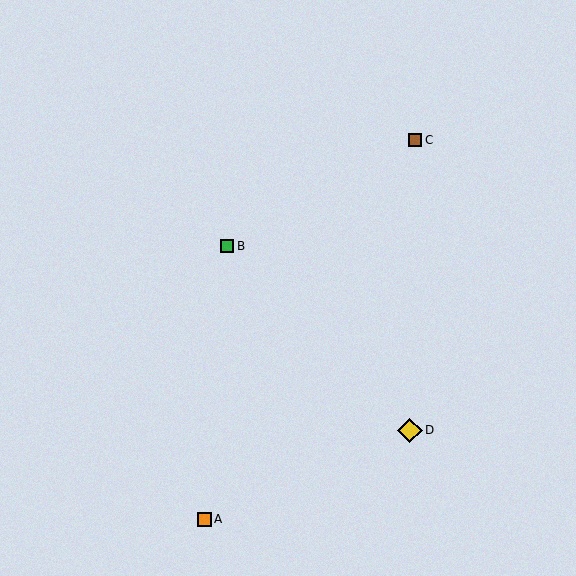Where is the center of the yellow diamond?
The center of the yellow diamond is at (410, 430).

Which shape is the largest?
The yellow diamond (labeled D) is the largest.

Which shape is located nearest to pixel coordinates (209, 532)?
The orange square (labeled A) at (205, 519) is nearest to that location.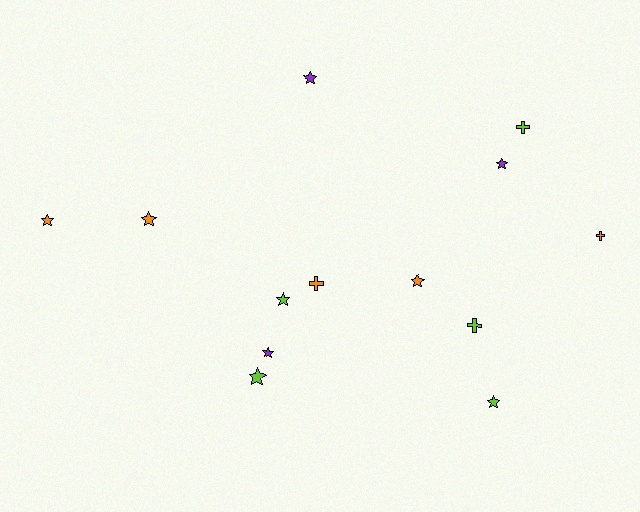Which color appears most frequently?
Lime, with 5 objects.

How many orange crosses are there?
There are 2 orange crosses.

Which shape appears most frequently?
Star, with 9 objects.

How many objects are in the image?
There are 13 objects.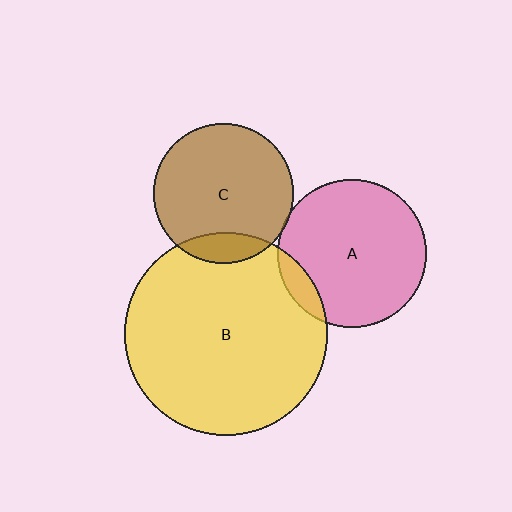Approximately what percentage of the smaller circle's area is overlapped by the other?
Approximately 5%.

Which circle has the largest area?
Circle B (yellow).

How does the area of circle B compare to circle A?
Approximately 1.9 times.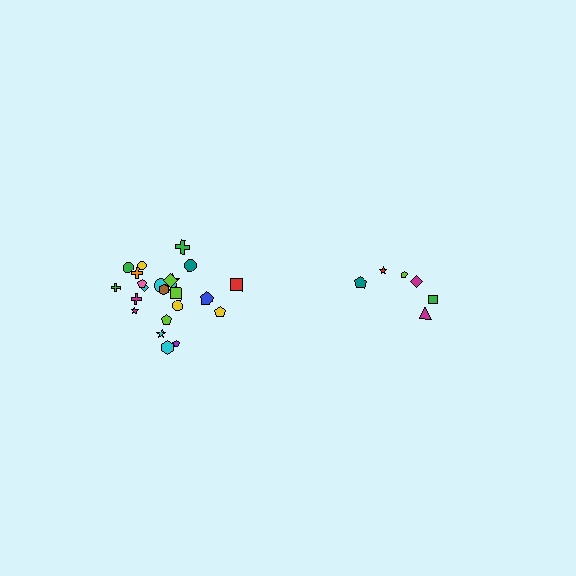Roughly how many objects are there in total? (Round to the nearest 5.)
Roughly 30 objects in total.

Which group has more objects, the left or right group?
The left group.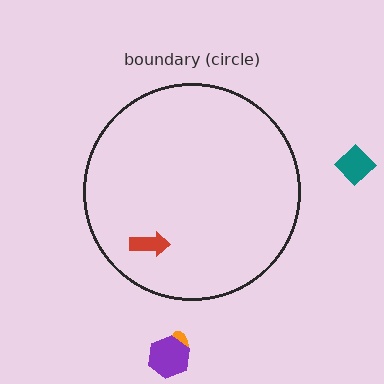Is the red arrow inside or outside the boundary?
Inside.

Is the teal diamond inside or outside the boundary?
Outside.